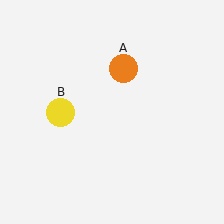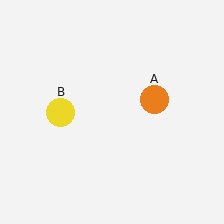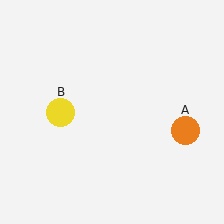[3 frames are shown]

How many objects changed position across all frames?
1 object changed position: orange circle (object A).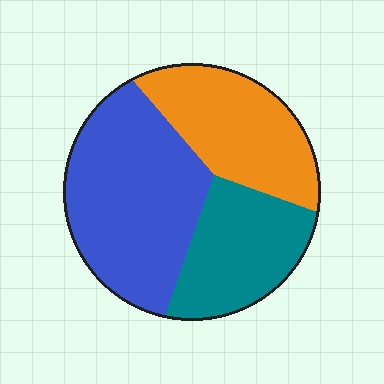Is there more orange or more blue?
Blue.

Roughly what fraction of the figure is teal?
Teal covers roughly 25% of the figure.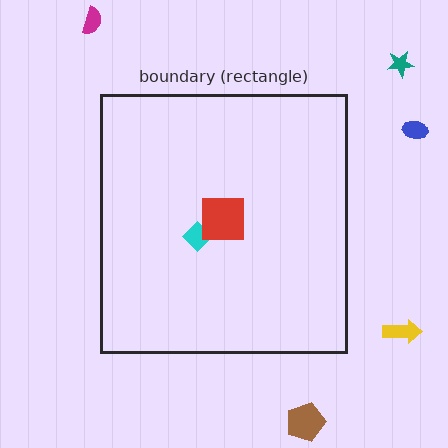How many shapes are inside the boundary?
2 inside, 5 outside.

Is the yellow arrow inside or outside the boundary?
Outside.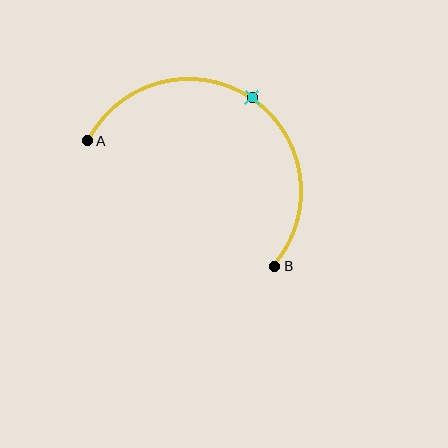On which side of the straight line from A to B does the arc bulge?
The arc bulges above and to the right of the straight line connecting A and B.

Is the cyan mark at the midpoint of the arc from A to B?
Yes. The cyan mark lies on the arc at equal arc-length from both A and B — it is the arc midpoint.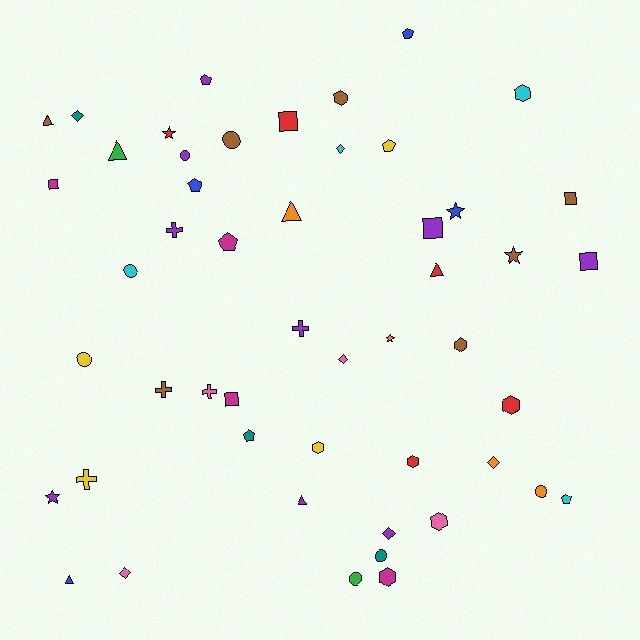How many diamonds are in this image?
There are 6 diamonds.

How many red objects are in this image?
There are 5 red objects.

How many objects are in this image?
There are 50 objects.